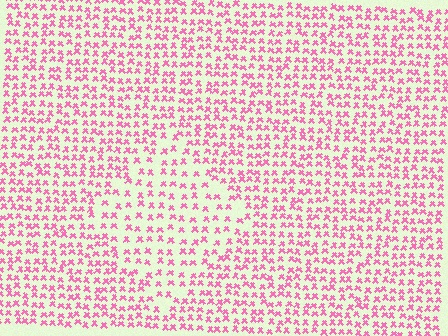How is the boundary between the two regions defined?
The boundary is defined by a change in element density (approximately 1.6x ratio). All elements are the same color, size, and shape.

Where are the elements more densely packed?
The elements are more densely packed outside the diamond boundary.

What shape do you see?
I see a diamond.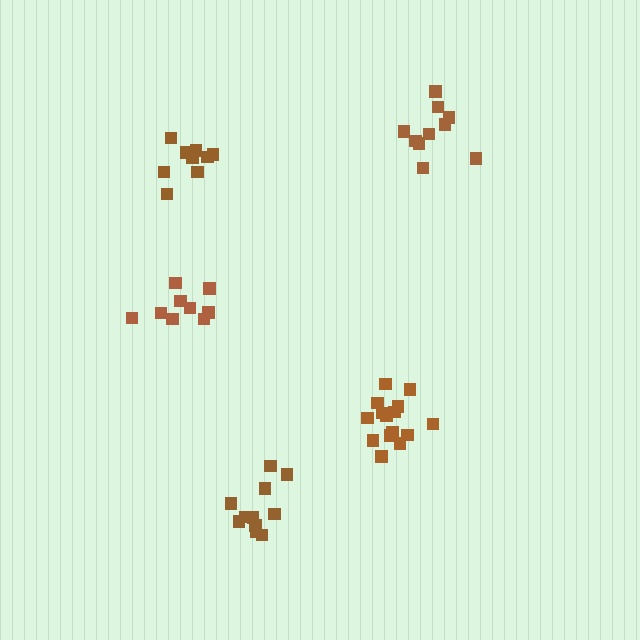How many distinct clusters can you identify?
There are 5 distinct clusters.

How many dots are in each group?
Group 1: 10 dots, Group 2: 10 dots, Group 3: 15 dots, Group 4: 10 dots, Group 5: 11 dots (56 total).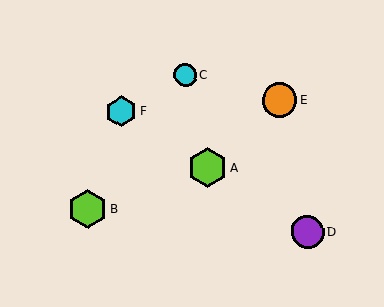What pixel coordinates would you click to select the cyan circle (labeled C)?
Click at (185, 75) to select the cyan circle C.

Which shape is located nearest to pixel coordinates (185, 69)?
The cyan circle (labeled C) at (185, 75) is nearest to that location.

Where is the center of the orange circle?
The center of the orange circle is at (279, 100).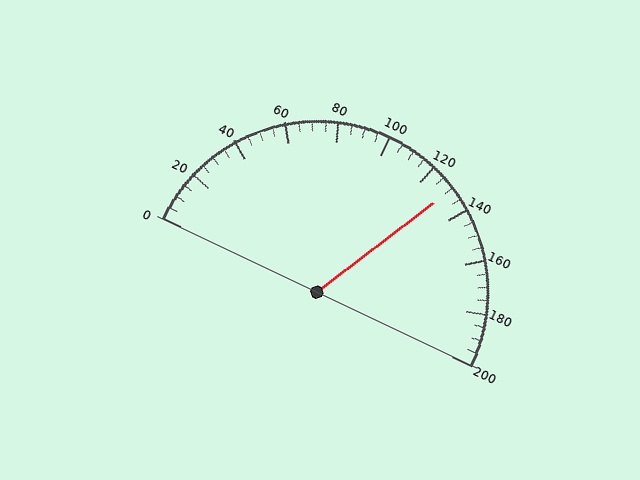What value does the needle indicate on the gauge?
The needle indicates approximately 130.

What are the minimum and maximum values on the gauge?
The gauge ranges from 0 to 200.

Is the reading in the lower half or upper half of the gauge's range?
The reading is in the upper half of the range (0 to 200).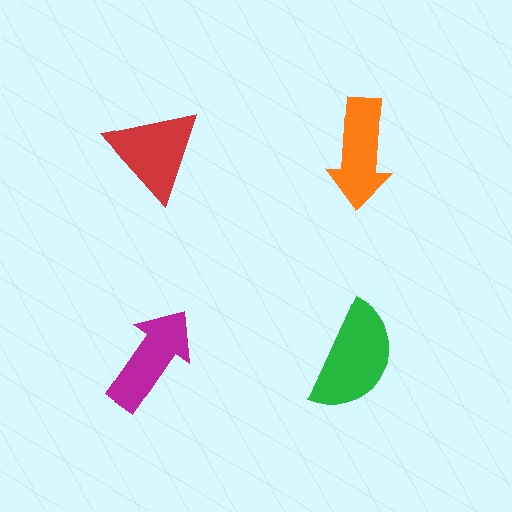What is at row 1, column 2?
An orange arrow.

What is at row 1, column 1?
A red triangle.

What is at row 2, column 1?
A magenta arrow.